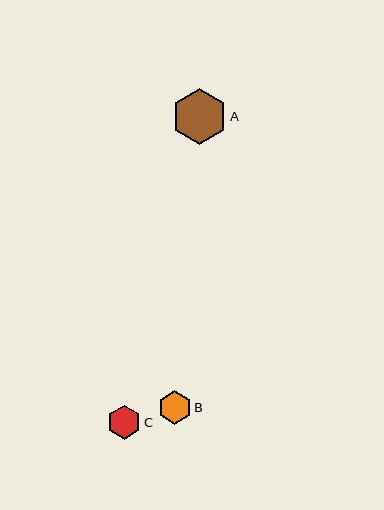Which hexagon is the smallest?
Hexagon B is the smallest with a size of approximately 33 pixels.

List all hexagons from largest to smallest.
From largest to smallest: A, C, B.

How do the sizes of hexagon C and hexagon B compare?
Hexagon C and hexagon B are approximately the same size.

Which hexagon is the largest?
Hexagon A is the largest with a size of approximately 56 pixels.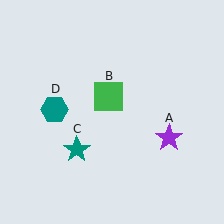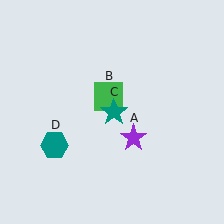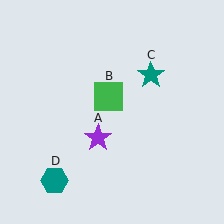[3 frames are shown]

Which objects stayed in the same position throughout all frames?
Green square (object B) remained stationary.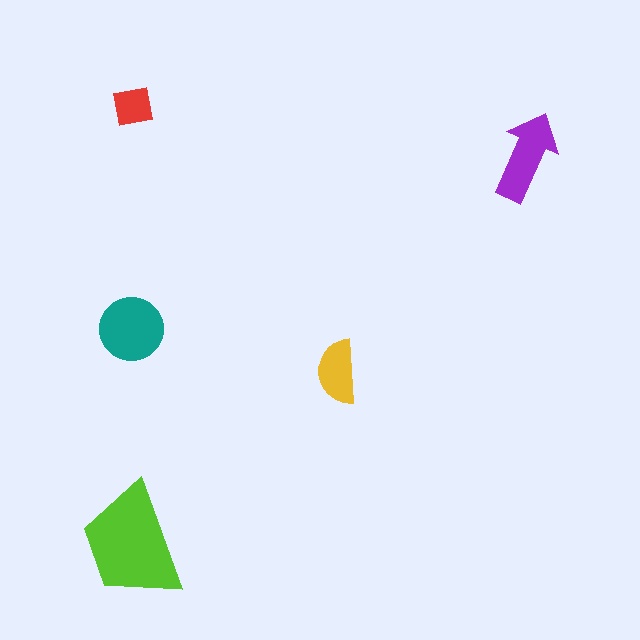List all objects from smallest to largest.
The red square, the yellow semicircle, the purple arrow, the teal circle, the lime trapezoid.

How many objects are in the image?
There are 5 objects in the image.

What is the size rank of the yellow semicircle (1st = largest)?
4th.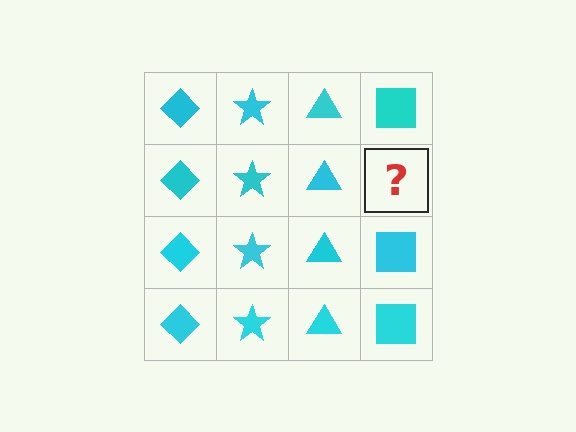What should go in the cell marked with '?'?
The missing cell should contain a cyan square.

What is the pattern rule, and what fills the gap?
The rule is that each column has a consistent shape. The gap should be filled with a cyan square.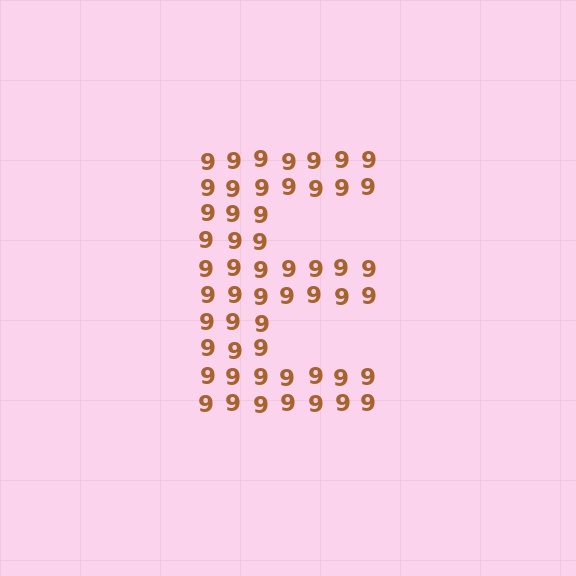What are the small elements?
The small elements are digit 9's.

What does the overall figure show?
The overall figure shows the letter E.